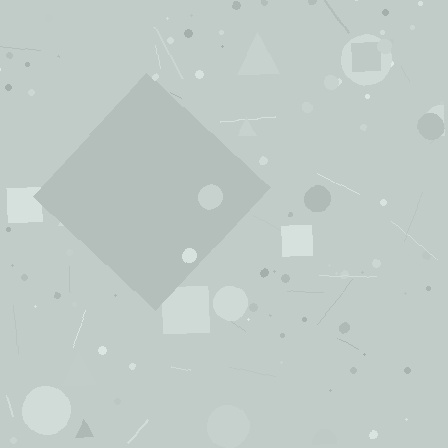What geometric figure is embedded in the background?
A diamond is embedded in the background.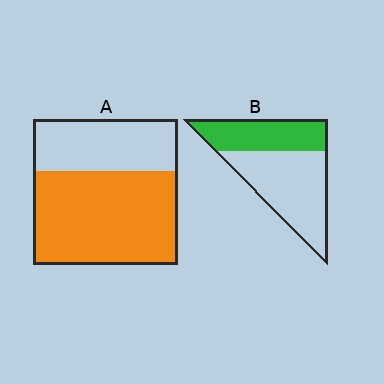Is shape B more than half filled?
No.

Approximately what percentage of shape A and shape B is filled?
A is approximately 65% and B is approximately 40%.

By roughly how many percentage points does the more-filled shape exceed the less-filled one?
By roughly 25 percentage points (A over B).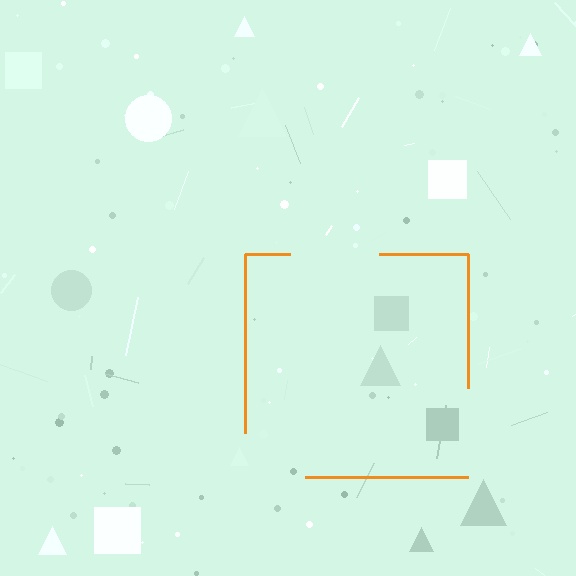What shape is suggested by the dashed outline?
The dashed outline suggests a square.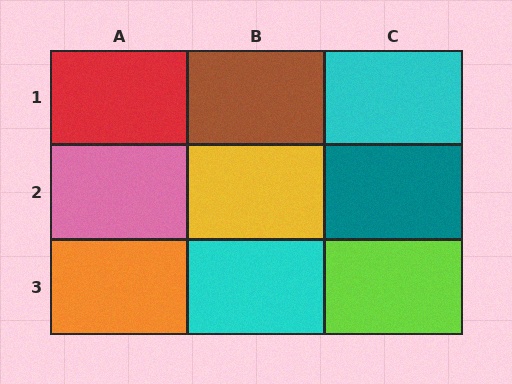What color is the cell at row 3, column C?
Lime.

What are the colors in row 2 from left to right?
Pink, yellow, teal.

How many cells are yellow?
1 cell is yellow.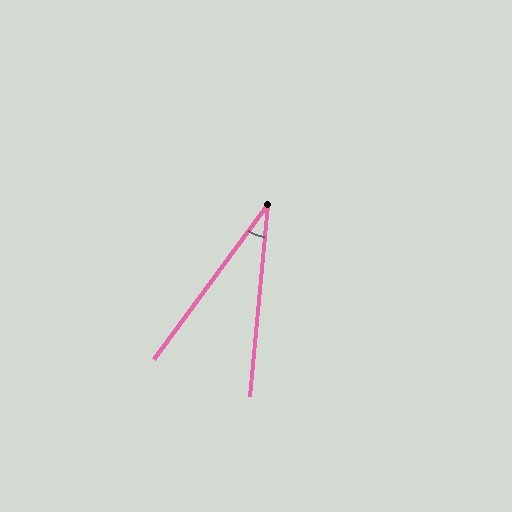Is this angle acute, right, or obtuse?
It is acute.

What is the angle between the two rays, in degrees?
Approximately 31 degrees.